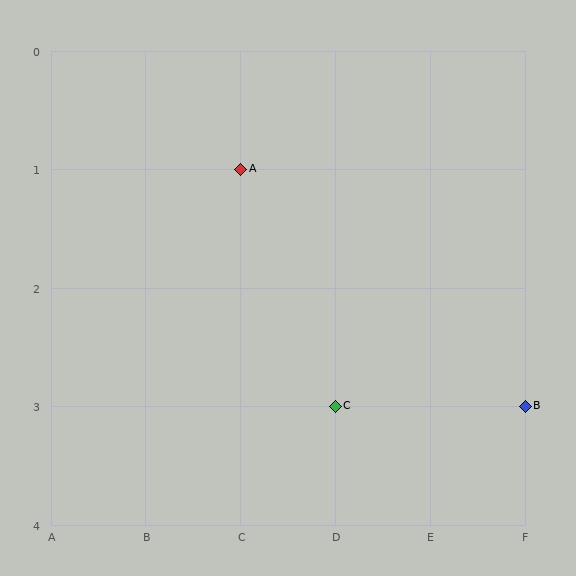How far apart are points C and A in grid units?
Points C and A are 1 column and 2 rows apart (about 2.2 grid units diagonally).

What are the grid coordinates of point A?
Point A is at grid coordinates (C, 1).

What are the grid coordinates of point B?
Point B is at grid coordinates (F, 3).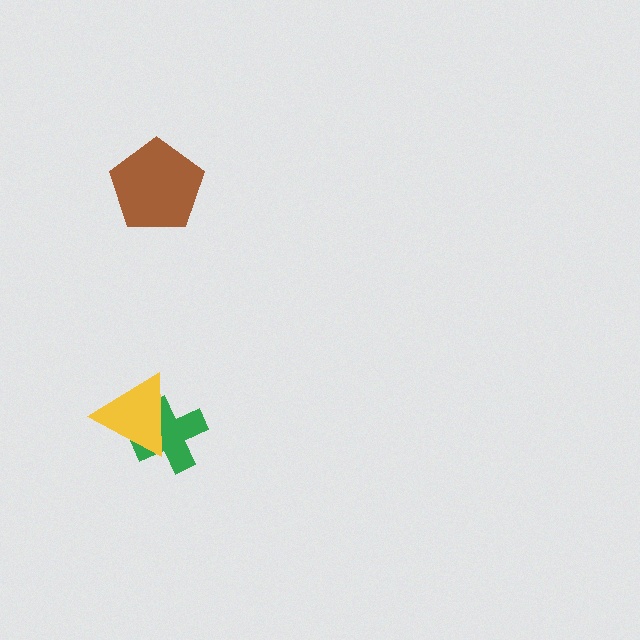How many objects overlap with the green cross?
1 object overlaps with the green cross.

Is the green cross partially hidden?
Yes, it is partially covered by another shape.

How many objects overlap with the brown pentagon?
0 objects overlap with the brown pentagon.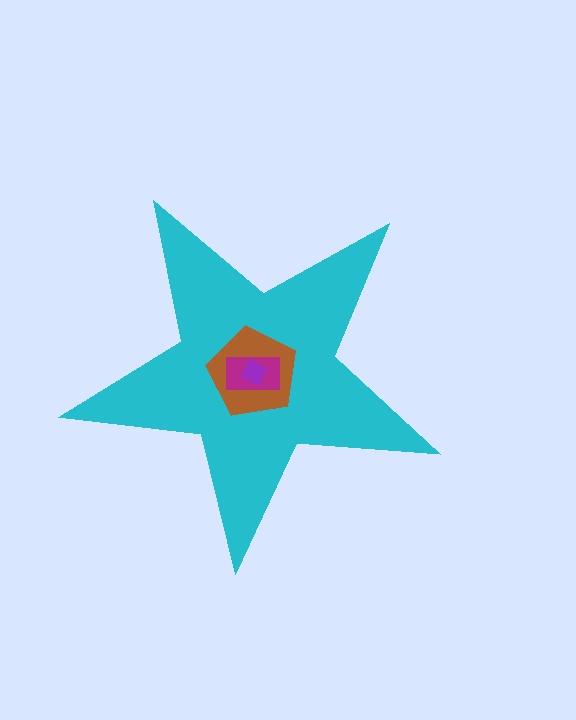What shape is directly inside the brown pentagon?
The magenta rectangle.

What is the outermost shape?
The cyan star.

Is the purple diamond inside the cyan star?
Yes.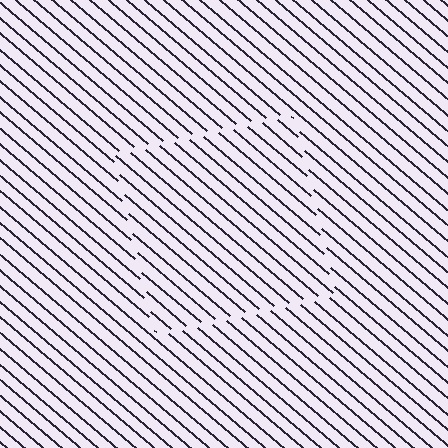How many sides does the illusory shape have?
4 sides — the line-ends trace a square.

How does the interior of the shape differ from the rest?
The interior of the shape contains the same grating, shifted by half a period — the contour is defined by the phase discontinuity where line-ends from the inner and outer gratings abut.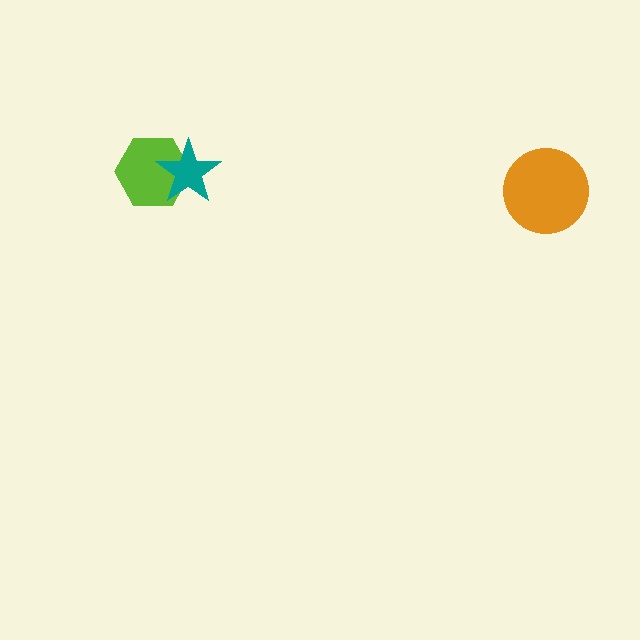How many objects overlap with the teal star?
1 object overlaps with the teal star.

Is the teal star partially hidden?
No, no other shape covers it.